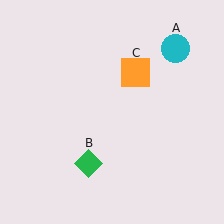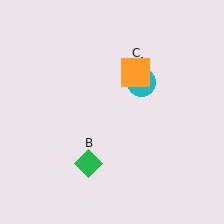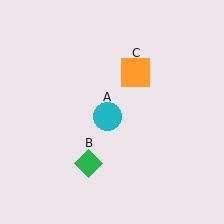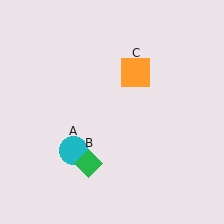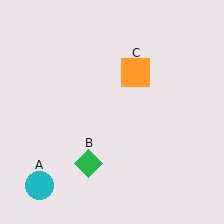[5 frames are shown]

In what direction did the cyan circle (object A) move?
The cyan circle (object A) moved down and to the left.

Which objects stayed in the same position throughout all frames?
Green diamond (object B) and orange square (object C) remained stationary.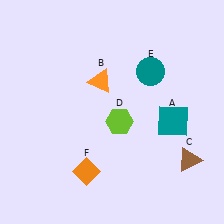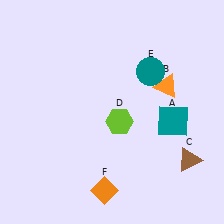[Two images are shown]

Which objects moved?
The objects that moved are: the orange triangle (B), the orange diamond (F).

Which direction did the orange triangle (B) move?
The orange triangle (B) moved right.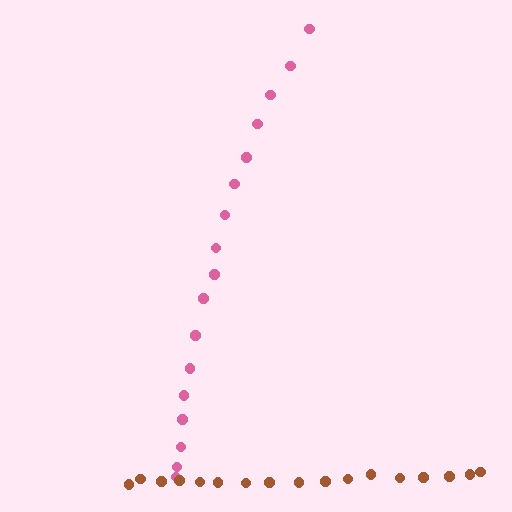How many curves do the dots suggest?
There are 2 distinct paths.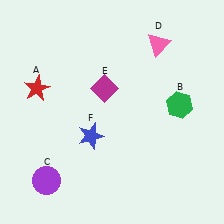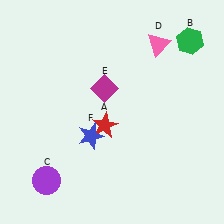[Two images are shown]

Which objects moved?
The objects that moved are: the red star (A), the green hexagon (B).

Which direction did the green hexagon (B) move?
The green hexagon (B) moved up.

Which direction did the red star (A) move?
The red star (A) moved right.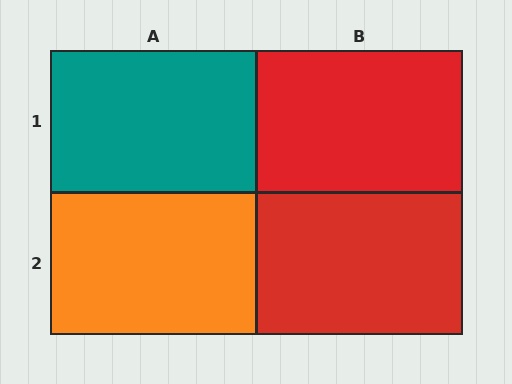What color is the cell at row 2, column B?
Red.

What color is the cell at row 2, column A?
Orange.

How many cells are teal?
1 cell is teal.